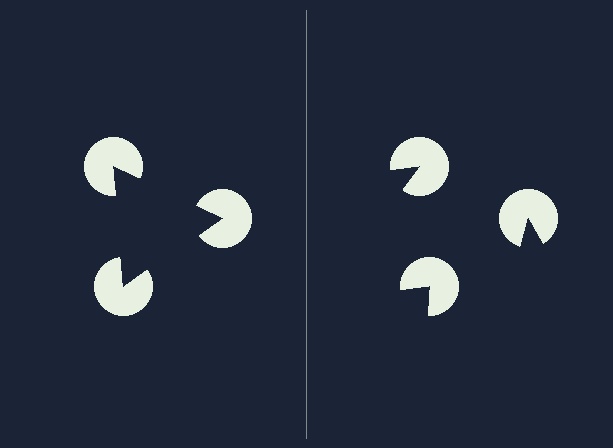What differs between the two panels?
The pac-man discs are positioned identically on both sides; only the wedge orientations differ. On the left they align to a triangle; on the right they are misaligned.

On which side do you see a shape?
An illusory triangle appears on the left side. On the right side the wedge cuts are rotated, so no coherent shape forms.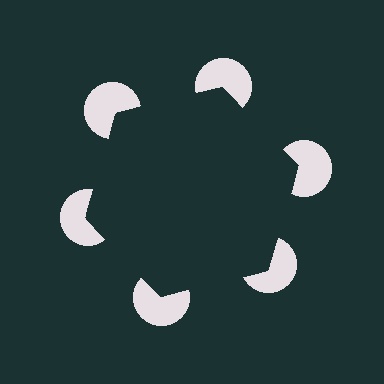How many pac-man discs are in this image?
There are 6 — one at each vertex of the illusory hexagon.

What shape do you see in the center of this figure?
An illusory hexagon — its edges are inferred from the aligned wedge cuts in the pac-man discs, not physically drawn.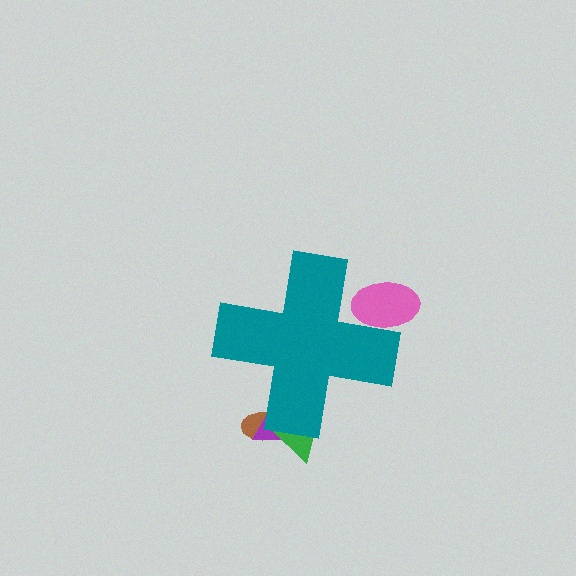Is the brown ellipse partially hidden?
Yes, the brown ellipse is partially hidden behind the teal cross.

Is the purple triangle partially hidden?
Yes, the purple triangle is partially hidden behind the teal cross.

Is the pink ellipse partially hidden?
Yes, the pink ellipse is partially hidden behind the teal cross.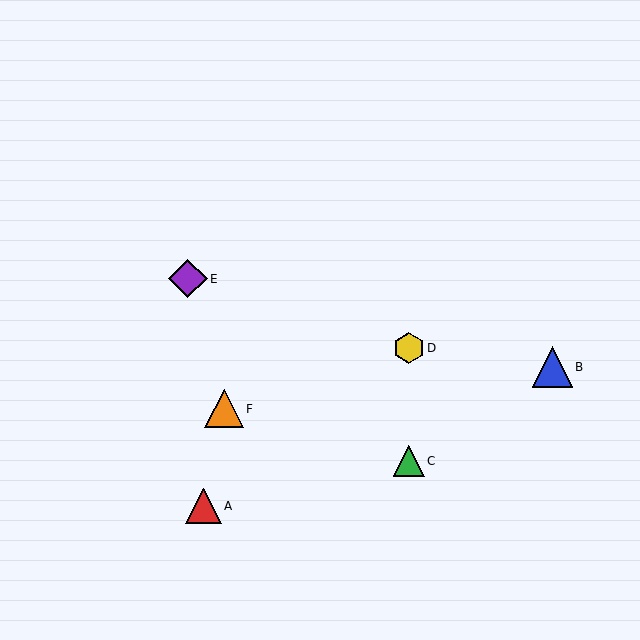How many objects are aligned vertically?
2 objects (C, D) are aligned vertically.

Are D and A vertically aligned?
No, D is at x≈409 and A is at x≈204.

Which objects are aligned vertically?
Objects C, D are aligned vertically.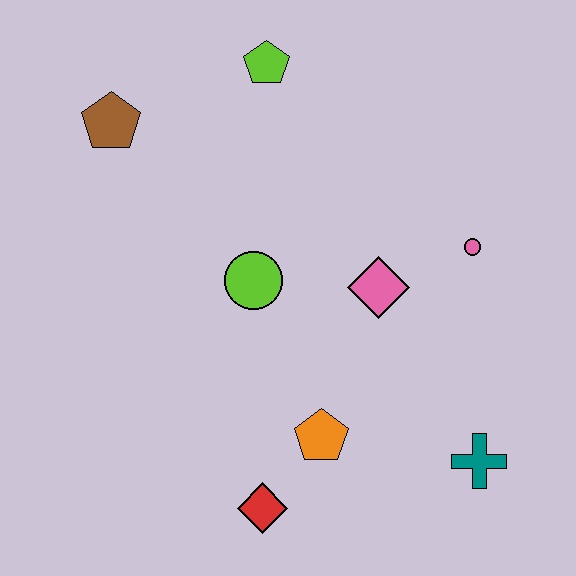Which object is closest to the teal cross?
The orange pentagon is closest to the teal cross.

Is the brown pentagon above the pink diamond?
Yes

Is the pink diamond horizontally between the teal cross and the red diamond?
Yes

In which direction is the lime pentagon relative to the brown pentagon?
The lime pentagon is to the right of the brown pentagon.